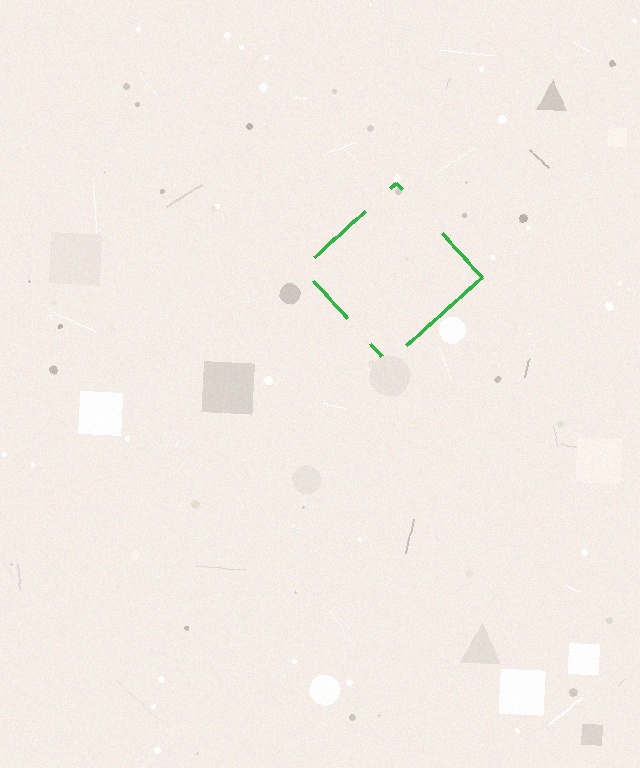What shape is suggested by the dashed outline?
The dashed outline suggests a diamond.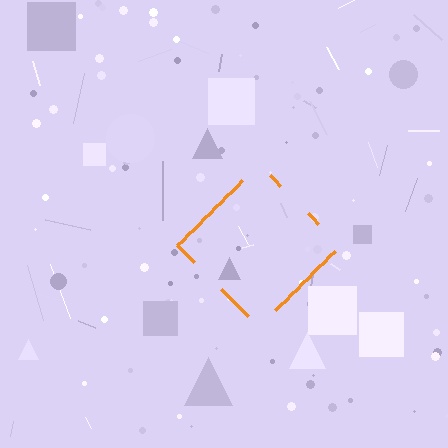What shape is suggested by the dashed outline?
The dashed outline suggests a diamond.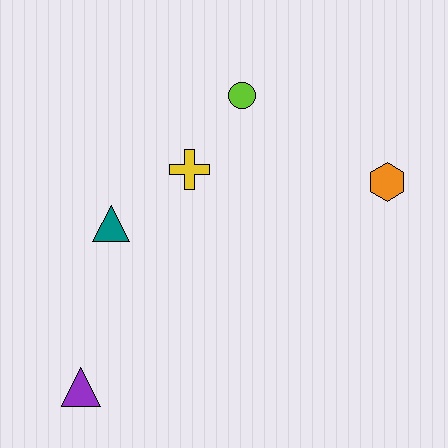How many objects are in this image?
There are 5 objects.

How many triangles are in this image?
There are 2 triangles.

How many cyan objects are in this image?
There are no cyan objects.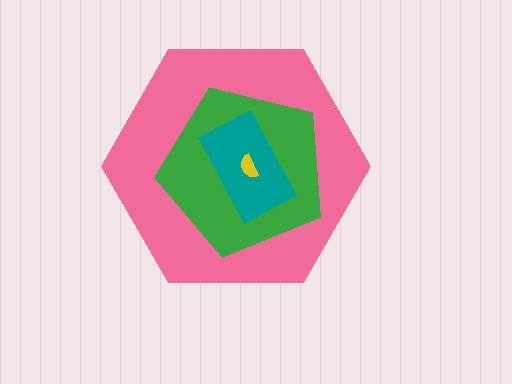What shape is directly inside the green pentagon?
The teal rectangle.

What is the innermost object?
The yellow semicircle.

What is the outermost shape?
The pink hexagon.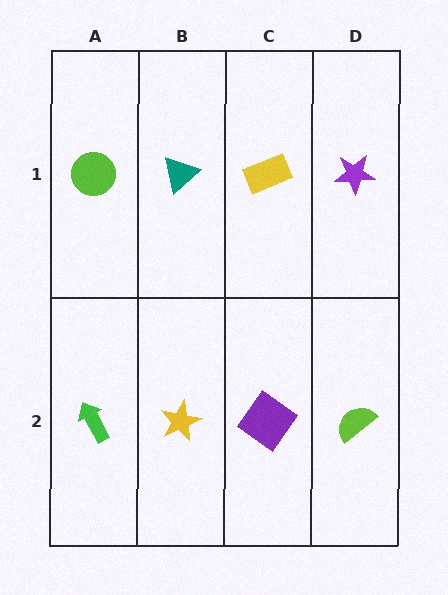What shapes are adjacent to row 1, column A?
A green arrow (row 2, column A), a teal triangle (row 1, column B).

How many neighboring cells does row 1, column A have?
2.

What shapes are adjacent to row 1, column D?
A lime semicircle (row 2, column D), a yellow rectangle (row 1, column C).